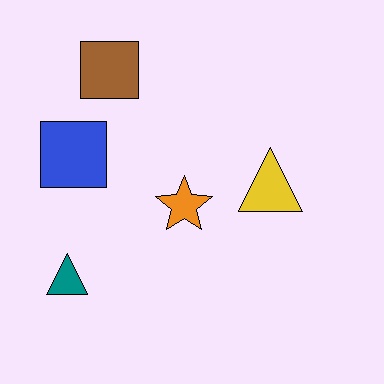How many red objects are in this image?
There are no red objects.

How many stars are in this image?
There is 1 star.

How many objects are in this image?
There are 5 objects.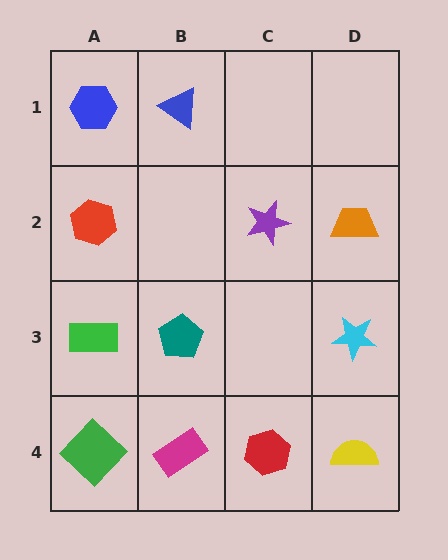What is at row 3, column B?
A teal pentagon.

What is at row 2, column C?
A purple star.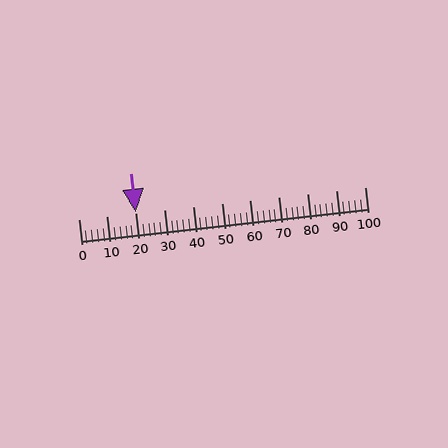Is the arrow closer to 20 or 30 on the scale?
The arrow is closer to 20.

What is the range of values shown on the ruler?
The ruler shows values from 0 to 100.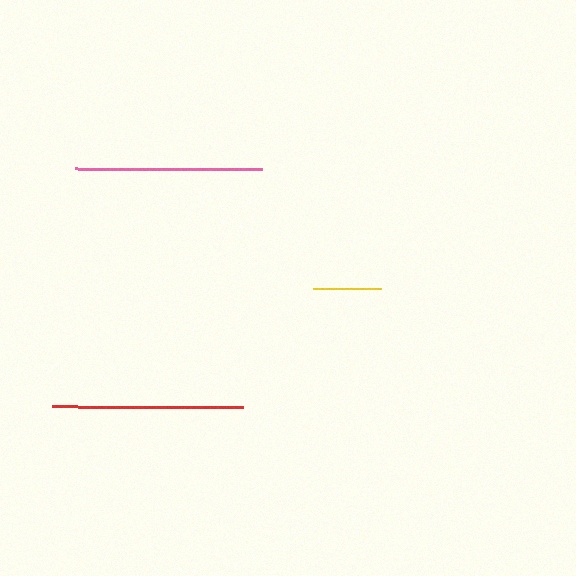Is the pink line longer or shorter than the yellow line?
The pink line is longer than the yellow line.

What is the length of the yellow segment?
The yellow segment is approximately 68 pixels long.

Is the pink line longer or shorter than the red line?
The red line is longer than the pink line.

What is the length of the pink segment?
The pink segment is approximately 186 pixels long.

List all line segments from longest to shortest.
From longest to shortest: red, pink, yellow.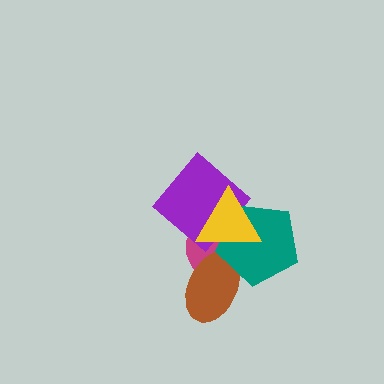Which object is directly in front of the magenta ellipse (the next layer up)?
The purple diamond is directly in front of the magenta ellipse.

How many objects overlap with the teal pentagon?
4 objects overlap with the teal pentagon.